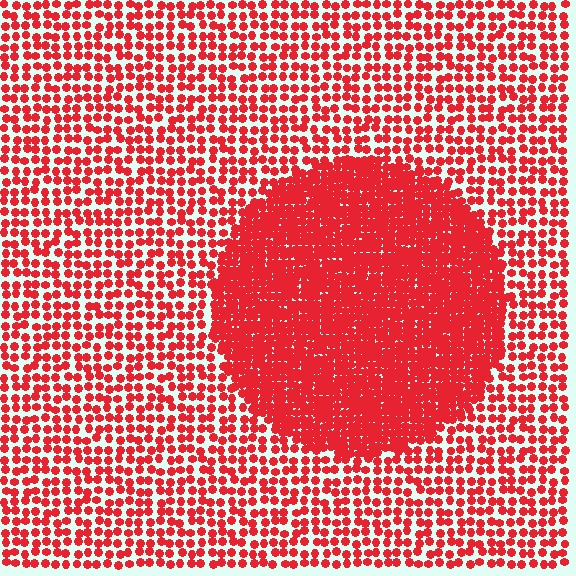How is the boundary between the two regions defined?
The boundary is defined by a change in element density (approximately 2.3x ratio). All elements are the same color, size, and shape.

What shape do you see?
I see a circle.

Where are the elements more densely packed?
The elements are more densely packed inside the circle boundary.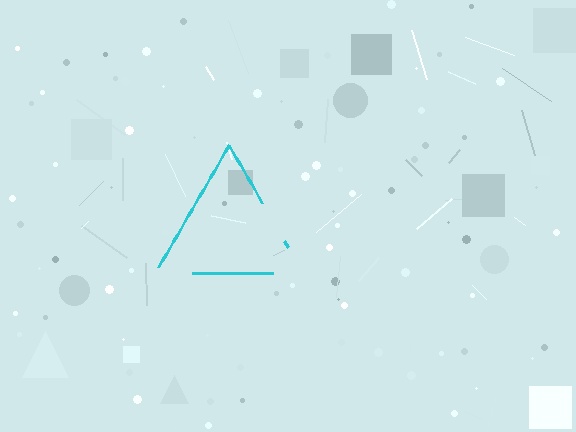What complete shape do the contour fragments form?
The contour fragments form a triangle.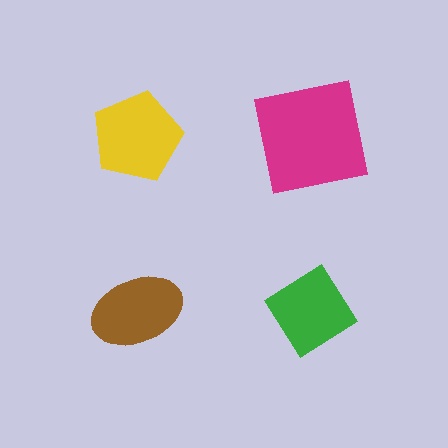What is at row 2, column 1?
A brown ellipse.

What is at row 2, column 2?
A green diamond.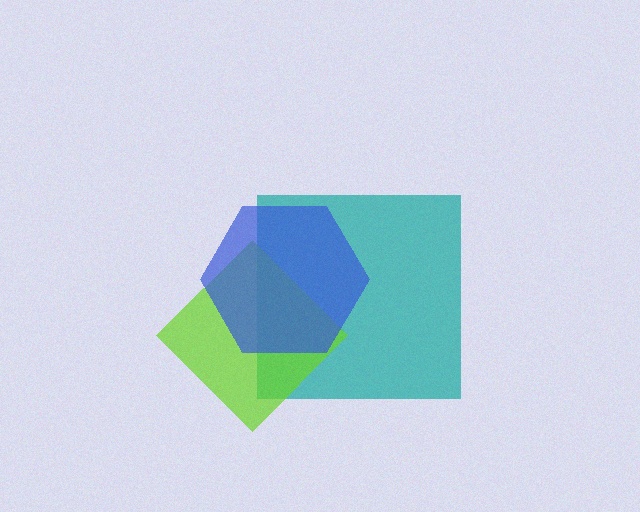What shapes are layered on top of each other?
The layered shapes are: a teal square, a lime diamond, a blue hexagon.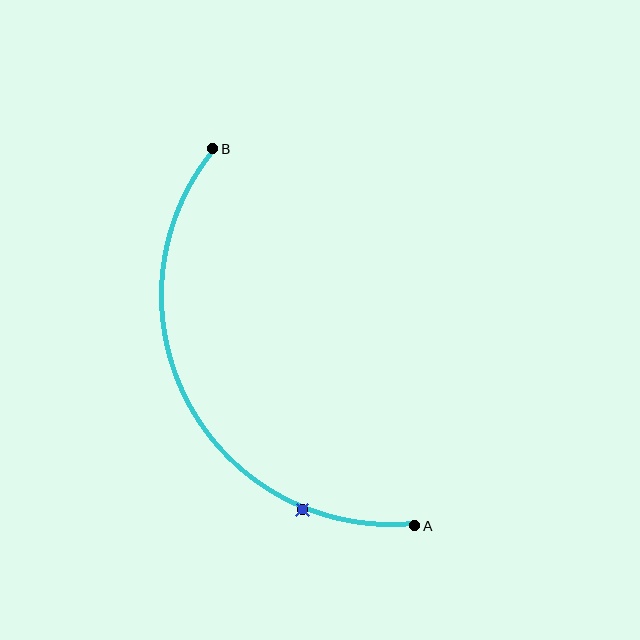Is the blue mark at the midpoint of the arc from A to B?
No. The blue mark lies on the arc but is closer to endpoint A. The arc midpoint would be at the point on the curve equidistant along the arc from both A and B.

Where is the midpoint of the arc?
The arc midpoint is the point on the curve farthest from the straight line joining A and B. It sits to the left of that line.